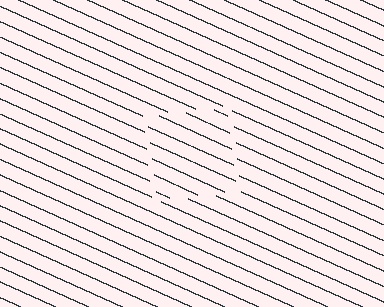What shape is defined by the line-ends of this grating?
An illusory square. The interior of the shape contains the same grating, shifted by half a period — the contour is defined by the phase discontinuity where line-ends from the inner and outer gratings abut.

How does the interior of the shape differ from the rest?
The interior of the shape contains the same grating, shifted by half a period — the contour is defined by the phase discontinuity where line-ends from the inner and outer gratings abut.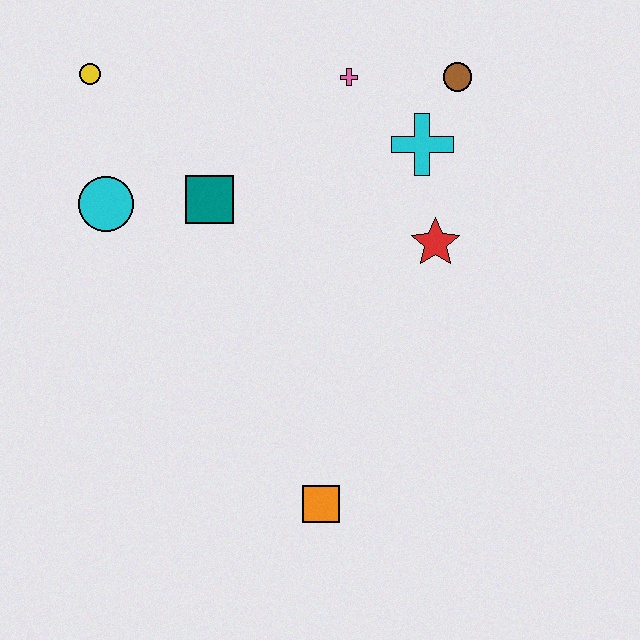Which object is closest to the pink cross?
The cyan cross is closest to the pink cross.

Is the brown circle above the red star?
Yes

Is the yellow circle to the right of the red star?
No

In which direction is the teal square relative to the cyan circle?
The teal square is to the right of the cyan circle.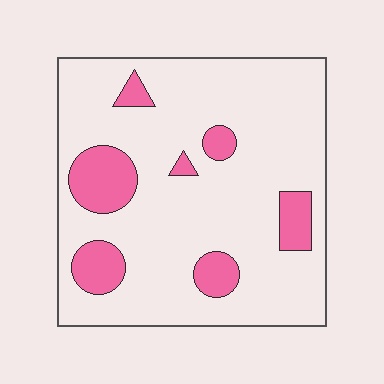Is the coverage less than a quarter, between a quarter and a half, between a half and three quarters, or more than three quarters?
Less than a quarter.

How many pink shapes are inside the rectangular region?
7.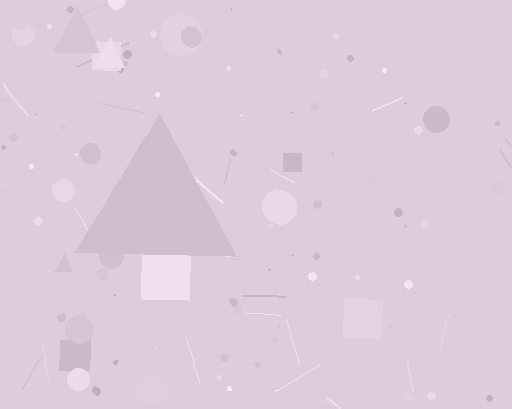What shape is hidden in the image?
A triangle is hidden in the image.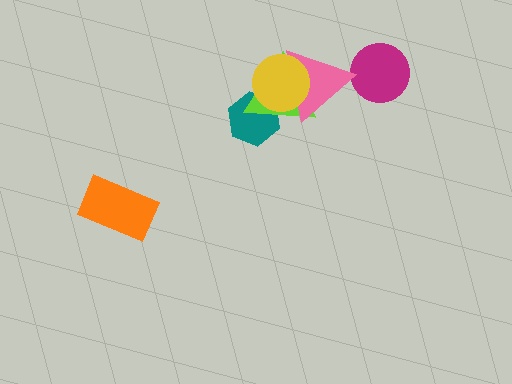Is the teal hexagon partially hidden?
Yes, it is partially covered by another shape.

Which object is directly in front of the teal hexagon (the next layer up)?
The lime triangle is directly in front of the teal hexagon.